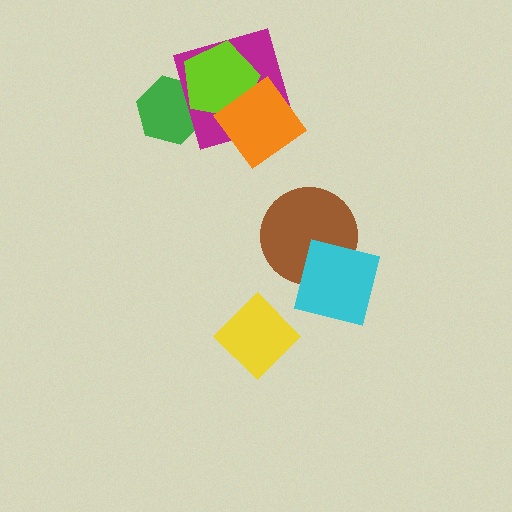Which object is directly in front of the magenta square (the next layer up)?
The lime pentagon is directly in front of the magenta square.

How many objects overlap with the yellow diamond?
0 objects overlap with the yellow diamond.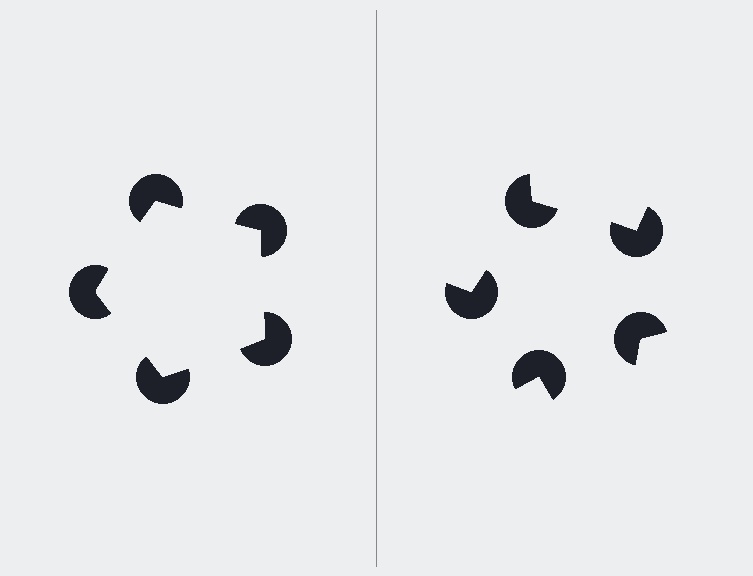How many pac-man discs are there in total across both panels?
10 — 5 on each side.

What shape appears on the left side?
An illusory pentagon.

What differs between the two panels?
The pac-man discs are positioned identically on both sides; only the wedge orientations differ. On the left they align to a pentagon; on the right they are misaligned.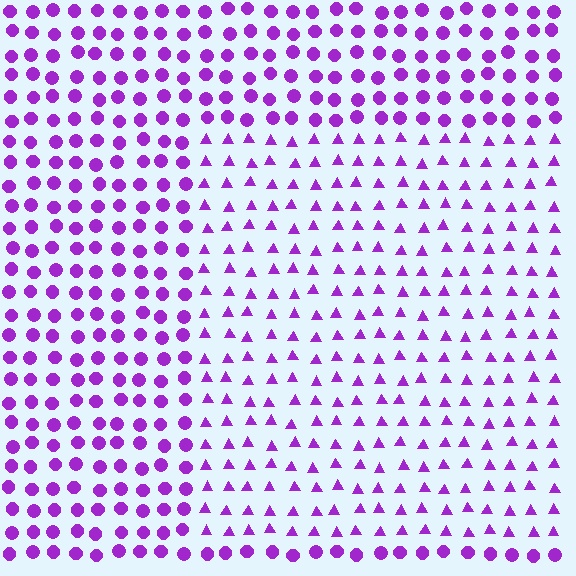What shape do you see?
I see a rectangle.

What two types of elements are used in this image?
The image uses triangles inside the rectangle region and circles outside it.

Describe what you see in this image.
The image is filled with small purple elements arranged in a uniform grid. A rectangle-shaped region contains triangles, while the surrounding area contains circles. The boundary is defined purely by the change in element shape.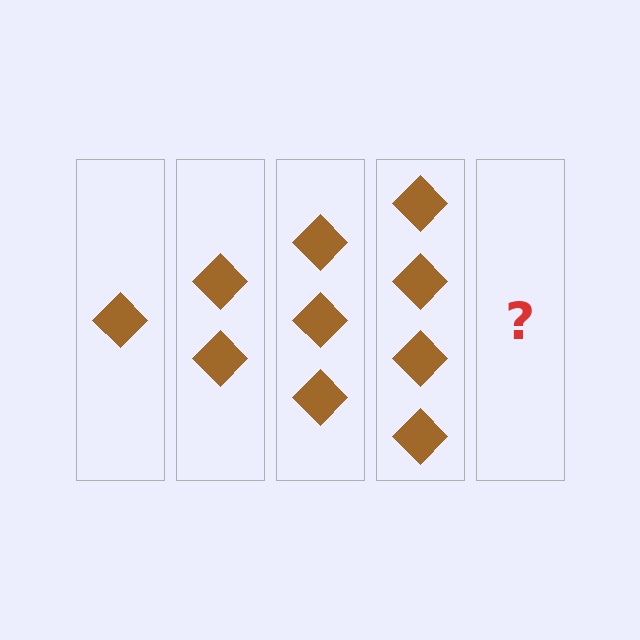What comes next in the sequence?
The next element should be 5 diamonds.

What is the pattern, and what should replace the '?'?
The pattern is that each step adds one more diamond. The '?' should be 5 diamonds.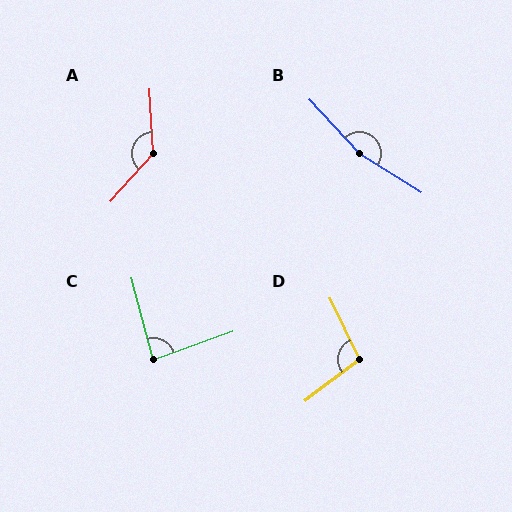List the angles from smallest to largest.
C (86°), D (101°), A (135°), B (165°).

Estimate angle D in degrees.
Approximately 101 degrees.